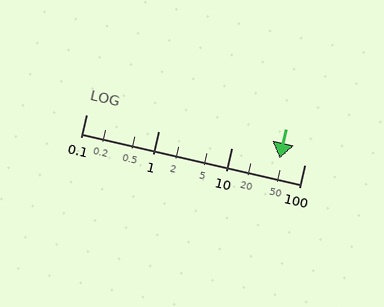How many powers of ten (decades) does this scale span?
The scale spans 3 decades, from 0.1 to 100.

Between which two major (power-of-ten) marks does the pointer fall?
The pointer is between 10 and 100.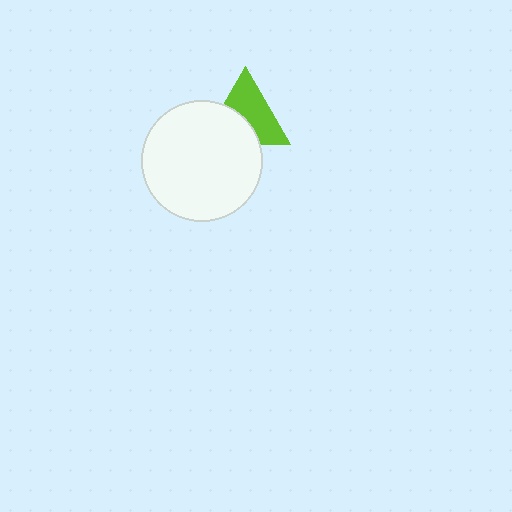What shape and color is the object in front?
The object in front is a white circle.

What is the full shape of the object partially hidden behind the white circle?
The partially hidden object is a lime triangle.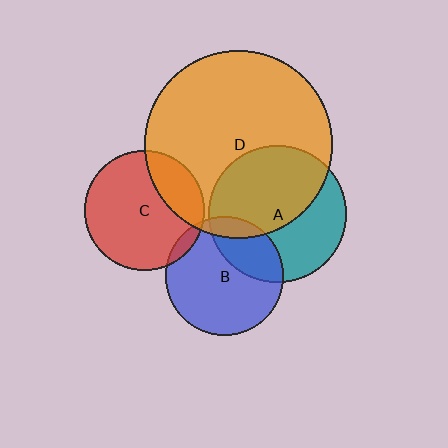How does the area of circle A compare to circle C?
Approximately 1.3 times.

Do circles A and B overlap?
Yes.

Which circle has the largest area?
Circle D (orange).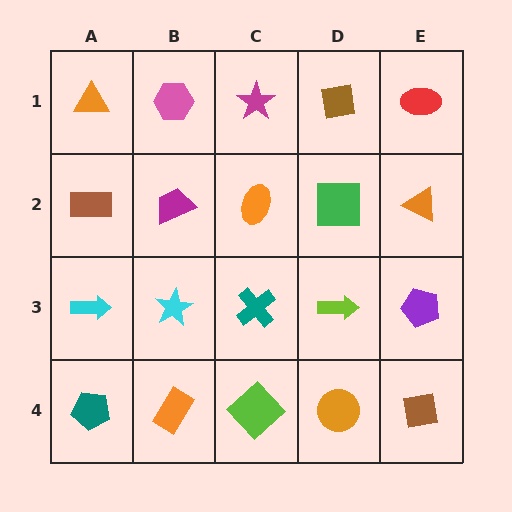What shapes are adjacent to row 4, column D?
A lime arrow (row 3, column D), a lime diamond (row 4, column C), a brown square (row 4, column E).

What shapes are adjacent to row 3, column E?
An orange triangle (row 2, column E), a brown square (row 4, column E), a lime arrow (row 3, column D).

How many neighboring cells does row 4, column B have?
3.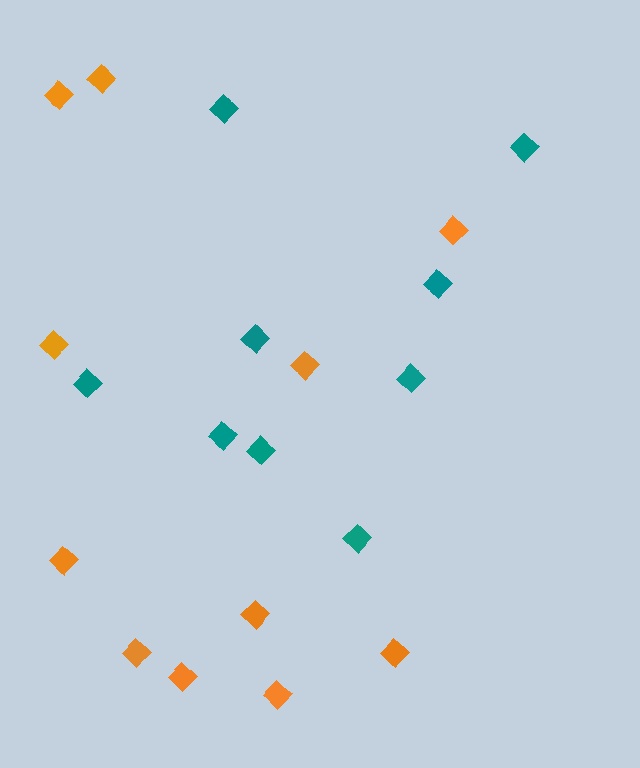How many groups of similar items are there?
There are 2 groups: one group of orange diamonds (11) and one group of teal diamonds (9).